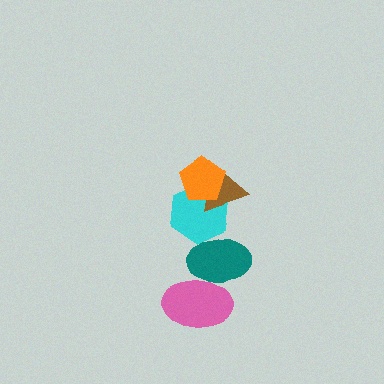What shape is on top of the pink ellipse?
The teal ellipse is on top of the pink ellipse.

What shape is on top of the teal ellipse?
The cyan hexagon is on top of the teal ellipse.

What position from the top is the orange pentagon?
The orange pentagon is 1st from the top.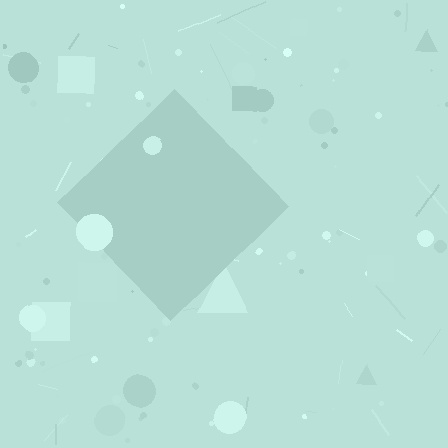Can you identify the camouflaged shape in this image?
The camouflaged shape is a diamond.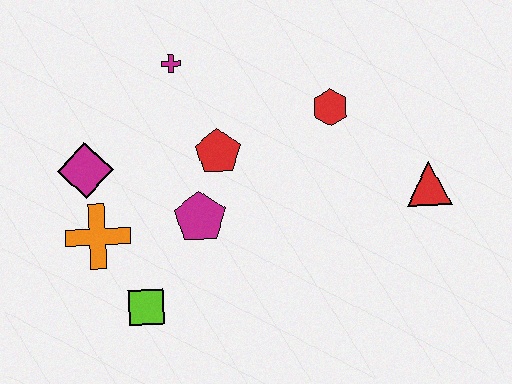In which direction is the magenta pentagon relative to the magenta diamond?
The magenta pentagon is to the right of the magenta diamond.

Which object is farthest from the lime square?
The red triangle is farthest from the lime square.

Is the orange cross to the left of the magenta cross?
Yes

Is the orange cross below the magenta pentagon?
Yes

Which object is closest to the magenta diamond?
The orange cross is closest to the magenta diamond.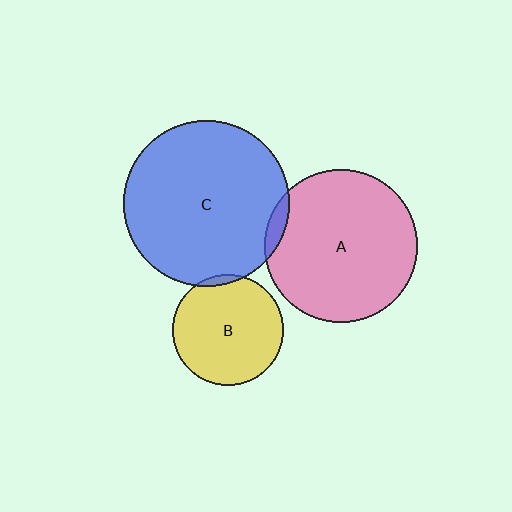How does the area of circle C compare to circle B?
Approximately 2.2 times.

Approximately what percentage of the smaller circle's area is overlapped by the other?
Approximately 5%.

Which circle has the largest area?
Circle C (blue).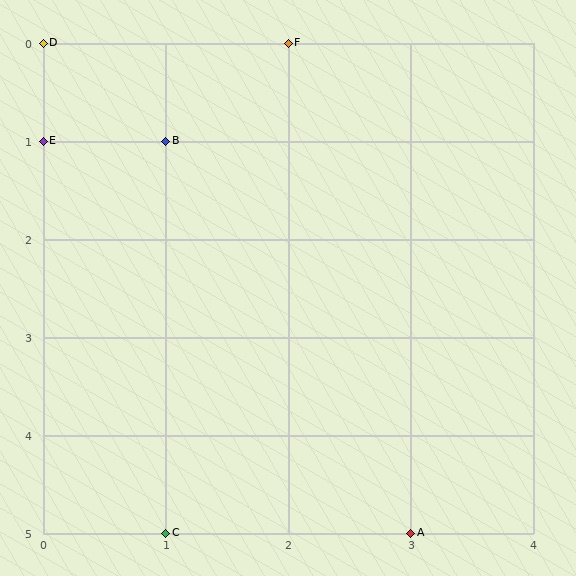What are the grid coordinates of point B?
Point B is at grid coordinates (1, 1).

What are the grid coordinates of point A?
Point A is at grid coordinates (3, 5).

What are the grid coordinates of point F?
Point F is at grid coordinates (2, 0).